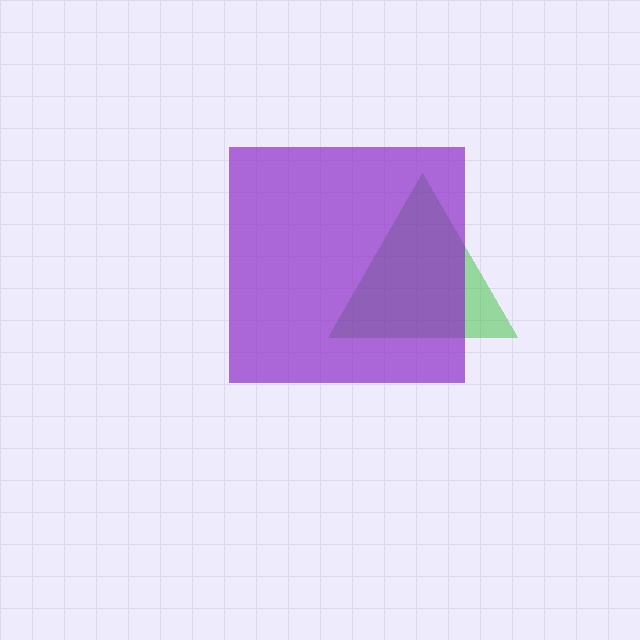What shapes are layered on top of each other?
The layered shapes are: a green triangle, a purple square.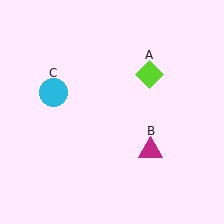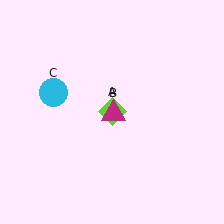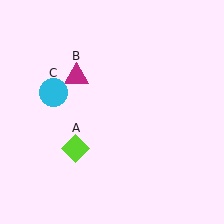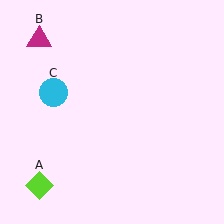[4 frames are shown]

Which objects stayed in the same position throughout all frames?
Cyan circle (object C) remained stationary.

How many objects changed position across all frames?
2 objects changed position: lime diamond (object A), magenta triangle (object B).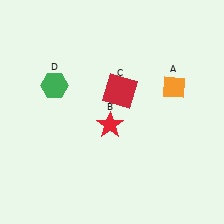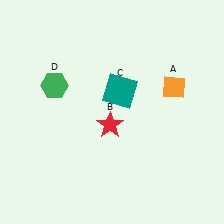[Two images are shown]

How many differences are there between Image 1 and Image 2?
There is 1 difference between the two images.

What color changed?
The square (C) changed from red in Image 1 to teal in Image 2.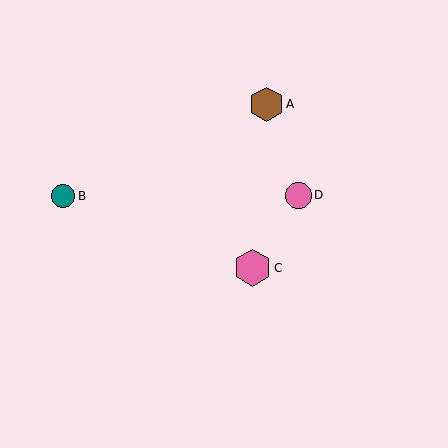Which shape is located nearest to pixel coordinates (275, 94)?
The brown hexagon (labeled A) at (266, 104) is nearest to that location.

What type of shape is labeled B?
Shape B is a teal circle.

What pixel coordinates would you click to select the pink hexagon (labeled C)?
Click at (253, 268) to select the pink hexagon C.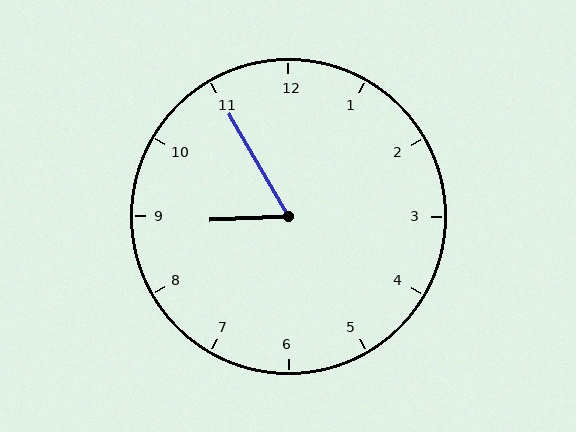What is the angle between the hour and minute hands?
Approximately 62 degrees.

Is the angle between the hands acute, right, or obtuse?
It is acute.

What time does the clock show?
8:55.